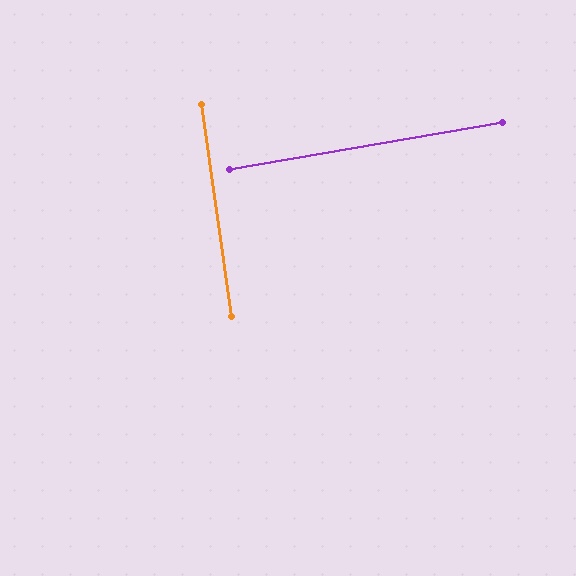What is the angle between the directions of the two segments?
Approximately 89 degrees.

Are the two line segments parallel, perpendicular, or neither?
Perpendicular — they meet at approximately 89°.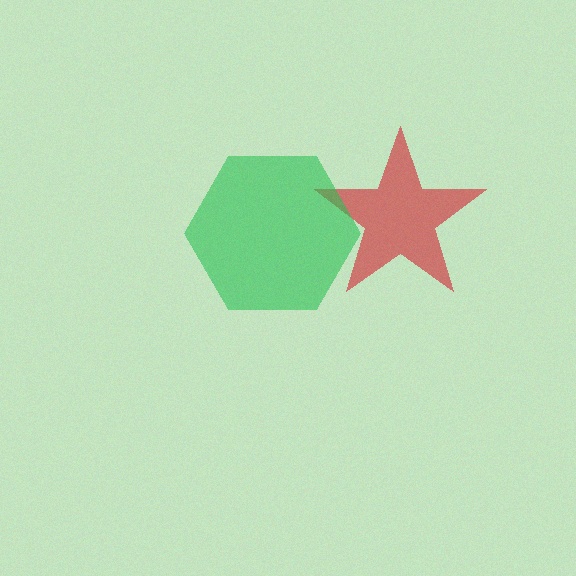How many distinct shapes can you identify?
There are 2 distinct shapes: a red star, a green hexagon.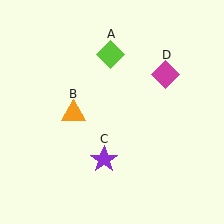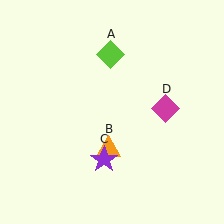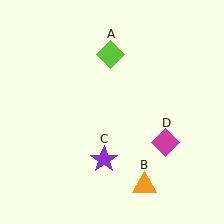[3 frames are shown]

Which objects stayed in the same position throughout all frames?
Lime diamond (object A) and purple star (object C) remained stationary.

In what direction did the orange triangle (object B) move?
The orange triangle (object B) moved down and to the right.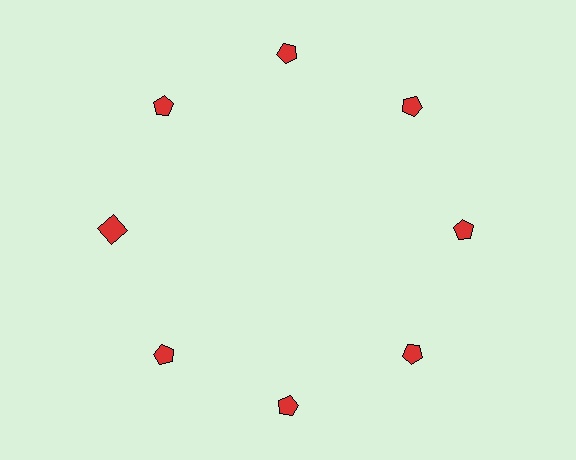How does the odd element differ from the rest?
It has a different shape: square instead of pentagon.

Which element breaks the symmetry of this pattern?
The red square at roughly the 9 o'clock position breaks the symmetry. All other shapes are red pentagons.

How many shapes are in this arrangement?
There are 8 shapes arranged in a ring pattern.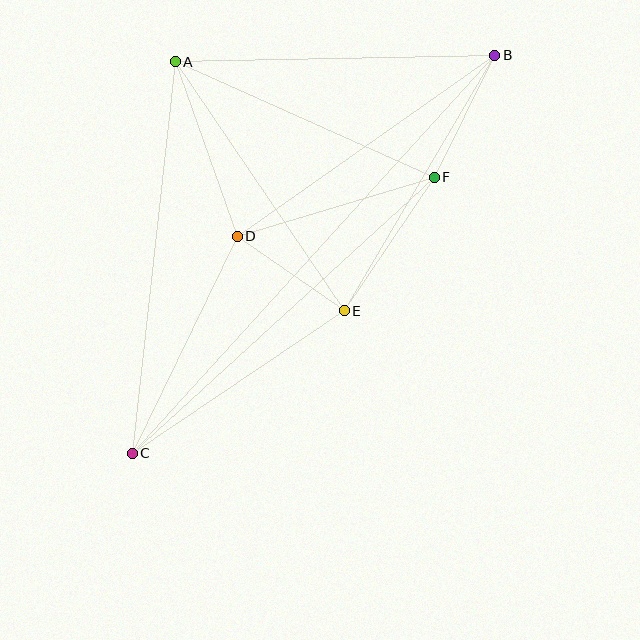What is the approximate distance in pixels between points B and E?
The distance between B and E is approximately 296 pixels.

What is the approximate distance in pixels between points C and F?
The distance between C and F is approximately 409 pixels.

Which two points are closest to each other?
Points D and E are closest to each other.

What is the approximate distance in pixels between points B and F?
The distance between B and F is approximately 136 pixels.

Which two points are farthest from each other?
Points B and C are farthest from each other.